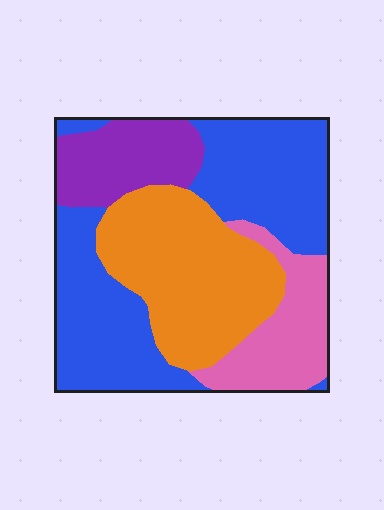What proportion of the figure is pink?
Pink covers 15% of the figure.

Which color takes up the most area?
Blue, at roughly 40%.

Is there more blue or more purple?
Blue.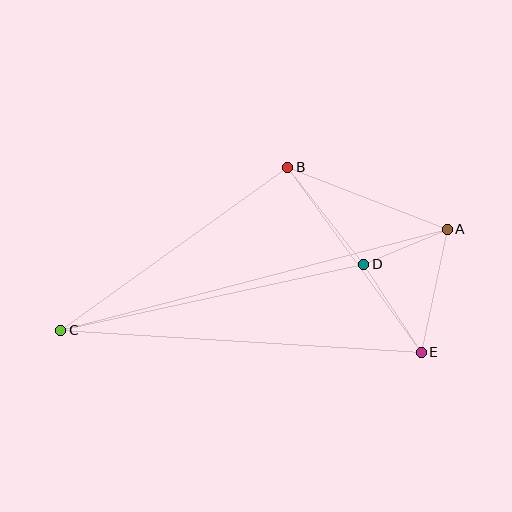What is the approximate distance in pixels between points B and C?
The distance between B and C is approximately 280 pixels.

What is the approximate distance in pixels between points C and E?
The distance between C and E is approximately 361 pixels.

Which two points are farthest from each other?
Points A and C are farthest from each other.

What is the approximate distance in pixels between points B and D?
The distance between B and D is approximately 123 pixels.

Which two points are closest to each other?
Points A and D are closest to each other.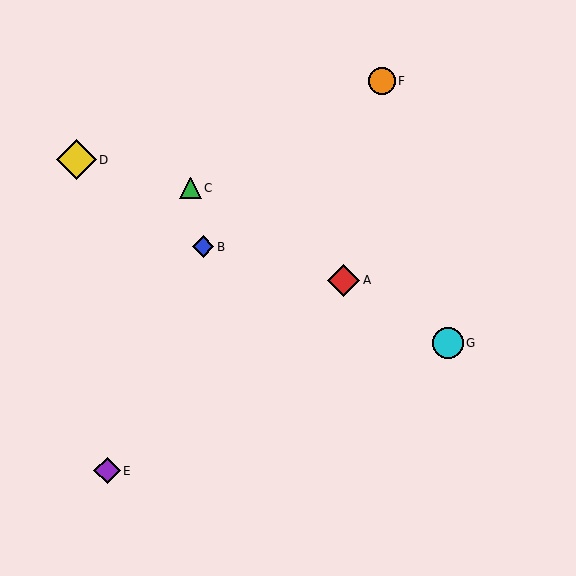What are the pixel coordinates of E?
Object E is at (107, 471).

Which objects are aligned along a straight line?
Objects A, C, G are aligned along a straight line.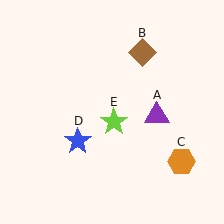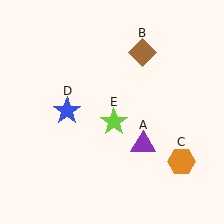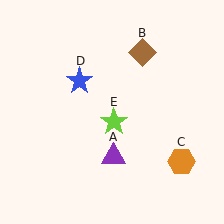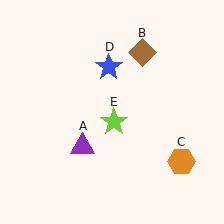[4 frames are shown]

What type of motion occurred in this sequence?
The purple triangle (object A), blue star (object D) rotated clockwise around the center of the scene.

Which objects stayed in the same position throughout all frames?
Brown diamond (object B) and orange hexagon (object C) and lime star (object E) remained stationary.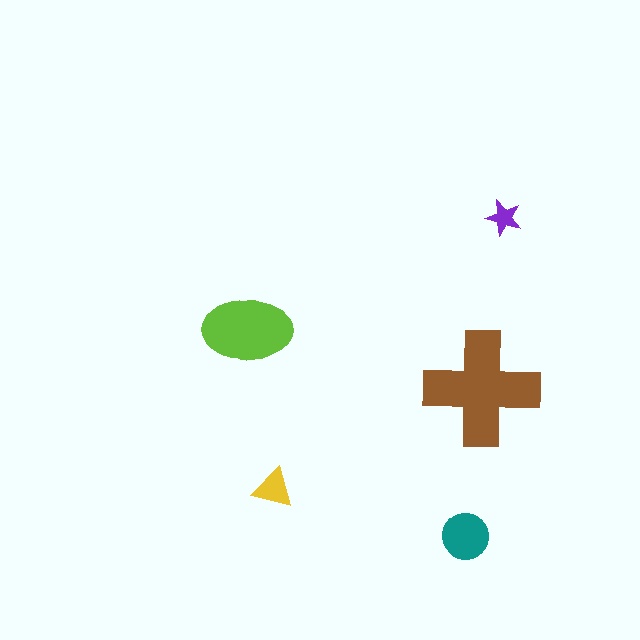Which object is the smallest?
The purple star.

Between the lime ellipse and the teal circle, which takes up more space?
The lime ellipse.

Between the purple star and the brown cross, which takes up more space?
The brown cross.